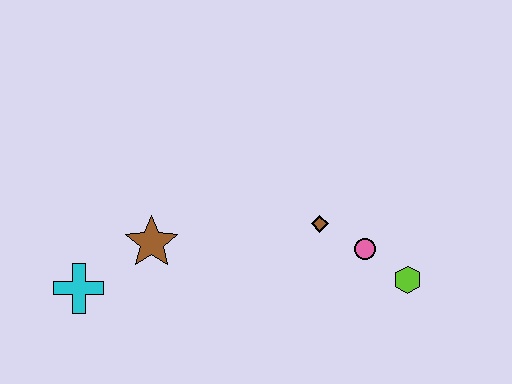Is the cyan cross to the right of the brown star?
No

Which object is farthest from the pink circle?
The cyan cross is farthest from the pink circle.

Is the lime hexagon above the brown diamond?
No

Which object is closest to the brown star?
The cyan cross is closest to the brown star.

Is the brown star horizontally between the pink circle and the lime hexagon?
No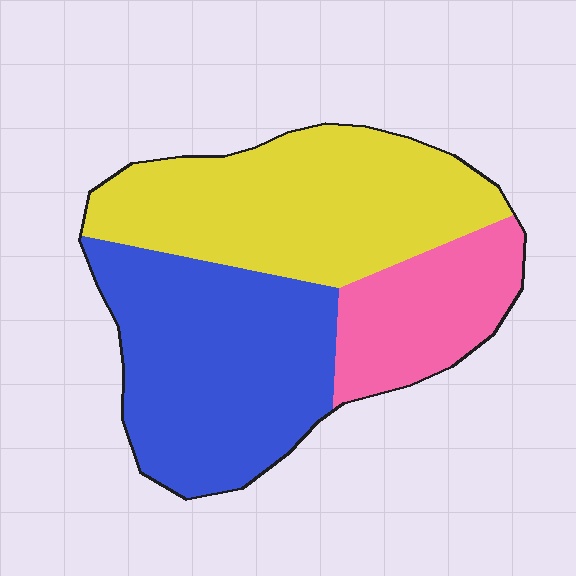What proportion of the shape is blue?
Blue takes up about two fifths (2/5) of the shape.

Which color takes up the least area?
Pink, at roughly 20%.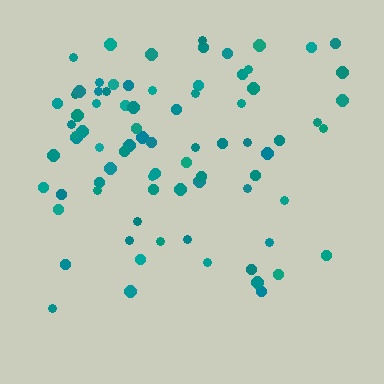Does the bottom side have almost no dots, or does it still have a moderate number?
Still a moderate number, just noticeably fewer than the top.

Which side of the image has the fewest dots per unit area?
The bottom.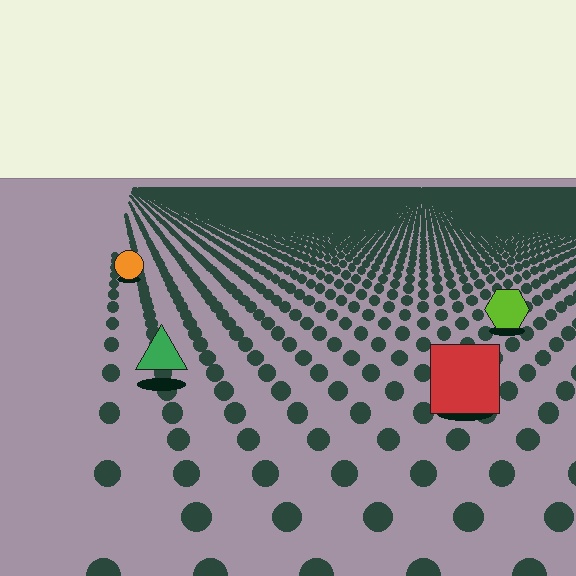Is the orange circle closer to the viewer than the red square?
No. The red square is closer — you can tell from the texture gradient: the ground texture is coarser near it.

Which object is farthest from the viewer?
The orange circle is farthest from the viewer. It appears smaller and the ground texture around it is denser.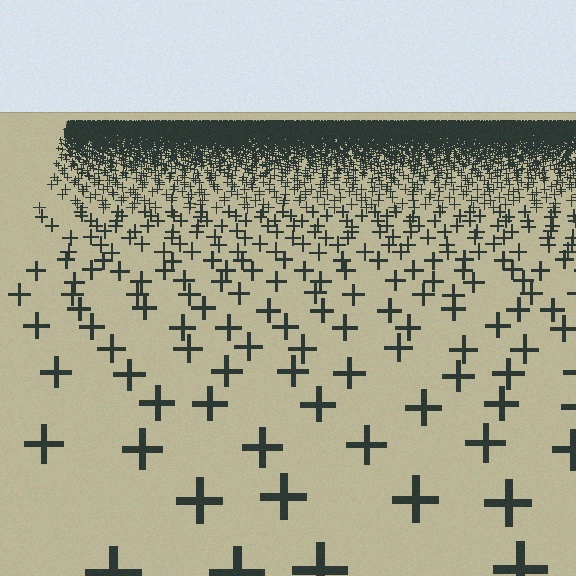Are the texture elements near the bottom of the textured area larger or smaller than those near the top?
Larger. Near the bottom, elements are closer to the viewer and appear at a bigger on-screen size.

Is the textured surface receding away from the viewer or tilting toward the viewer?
The surface is receding away from the viewer. Texture elements get smaller and denser toward the top.